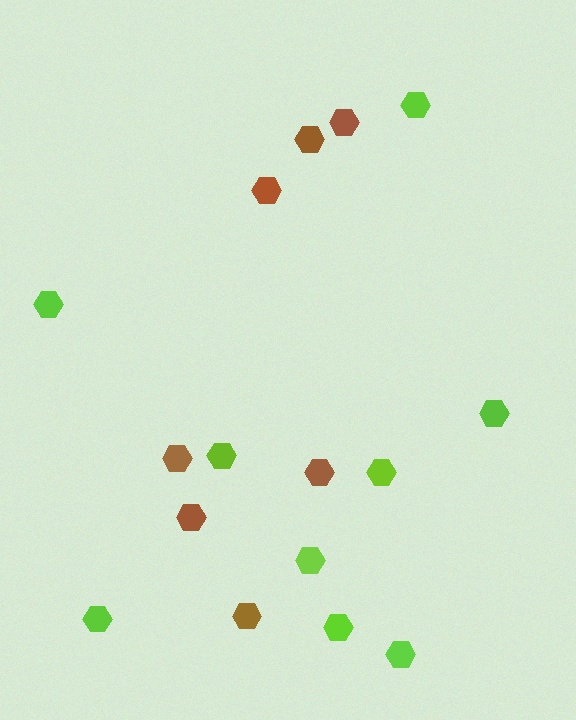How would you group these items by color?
There are 2 groups: one group of brown hexagons (7) and one group of lime hexagons (9).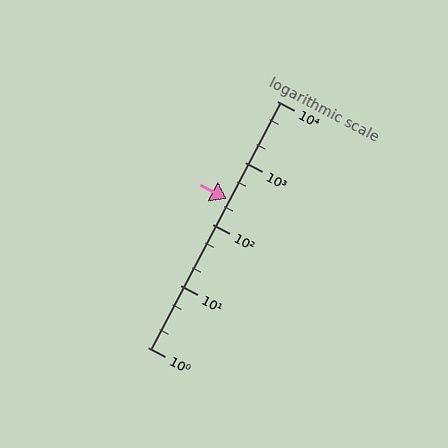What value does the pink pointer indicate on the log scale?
The pointer indicates approximately 260.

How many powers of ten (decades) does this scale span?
The scale spans 4 decades, from 1 to 10000.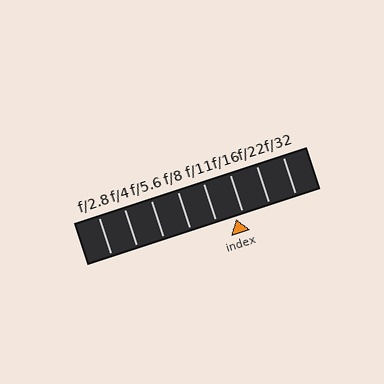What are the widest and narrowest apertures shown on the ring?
The widest aperture shown is f/2.8 and the narrowest is f/32.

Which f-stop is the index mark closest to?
The index mark is closest to f/16.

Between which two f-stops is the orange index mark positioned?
The index mark is between f/11 and f/16.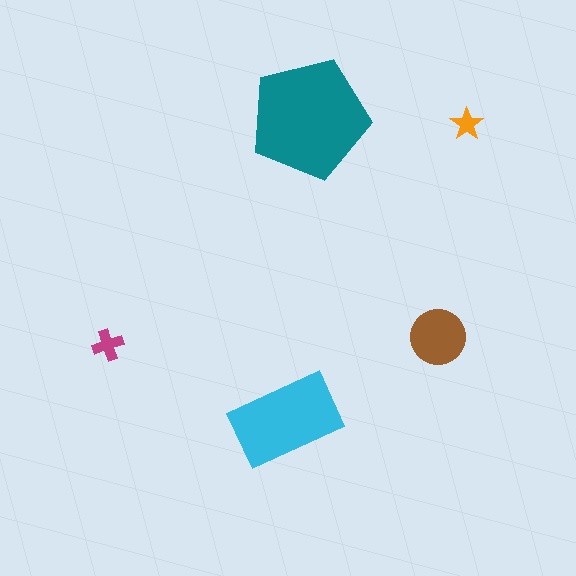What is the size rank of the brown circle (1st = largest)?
3rd.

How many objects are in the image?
There are 5 objects in the image.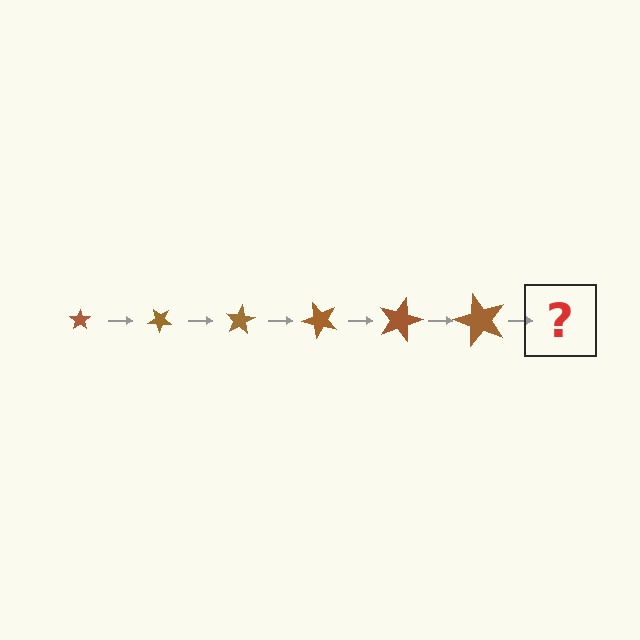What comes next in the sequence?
The next element should be a star, larger than the previous one and rotated 240 degrees from the start.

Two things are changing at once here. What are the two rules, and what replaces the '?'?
The two rules are that the star grows larger each step and it rotates 40 degrees each step. The '?' should be a star, larger than the previous one and rotated 240 degrees from the start.